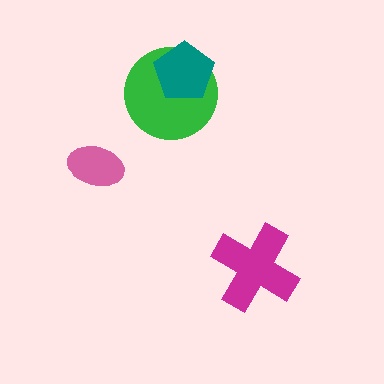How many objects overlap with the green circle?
1 object overlaps with the green circle.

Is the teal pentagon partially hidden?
No, no other shape covers it.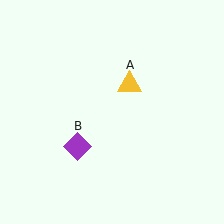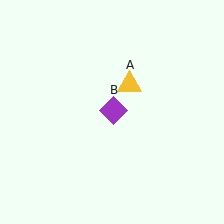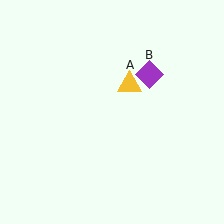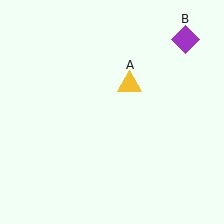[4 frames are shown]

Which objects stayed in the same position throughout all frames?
Yellow triangle (object A) remained stationary.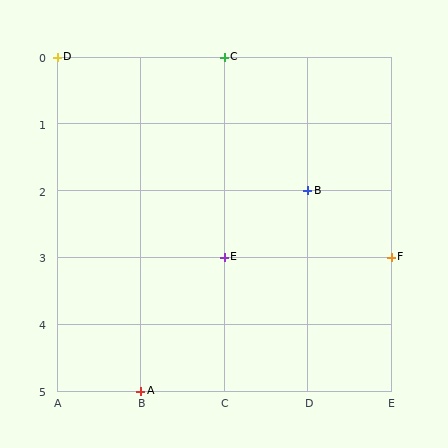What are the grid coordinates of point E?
Point E is at grid coordinates (C, 3).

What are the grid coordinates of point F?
Point F is at grid coordinates (E, 3).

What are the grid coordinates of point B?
Point B is at grid coordinates (D, 2).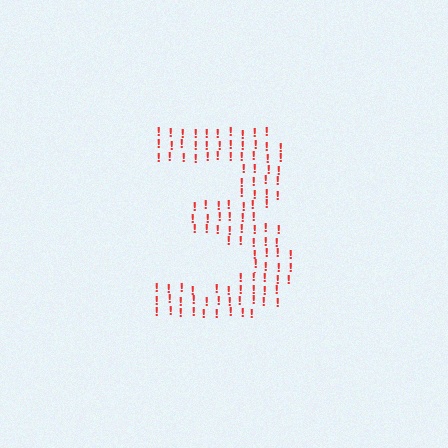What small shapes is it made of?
It is made of small exclamation marks.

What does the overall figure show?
The overall figure shows the digit 3.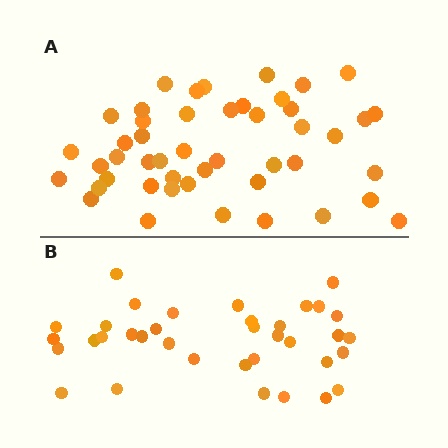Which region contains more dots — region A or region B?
Region A (the top region) has more dots.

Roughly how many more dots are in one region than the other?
Region A has roughly 12 or so more dots than region B.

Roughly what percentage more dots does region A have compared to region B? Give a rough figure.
About 30% more.